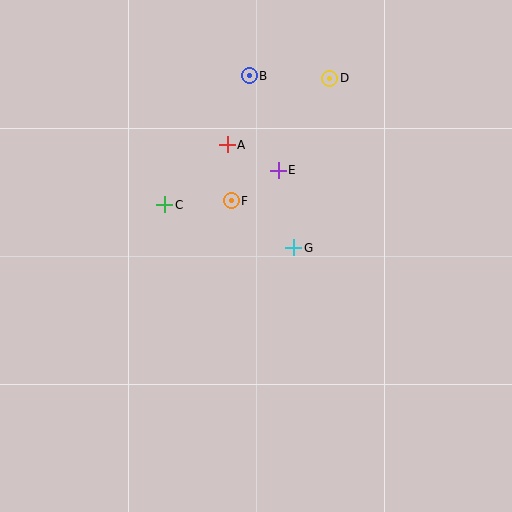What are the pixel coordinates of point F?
Point F is at (231, 201).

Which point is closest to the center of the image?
Point G at (294, 248) is closest to the center.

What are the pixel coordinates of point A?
Point A is at (227, 145).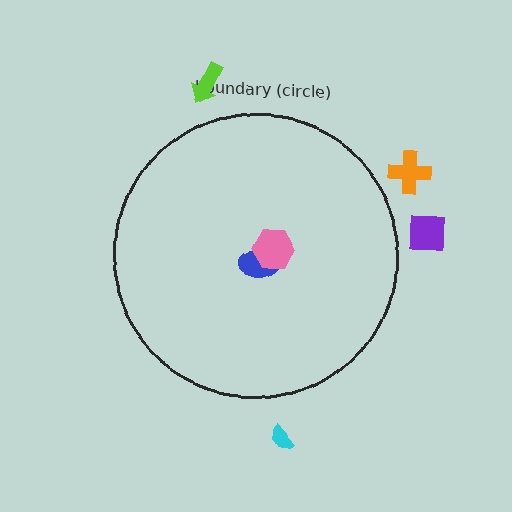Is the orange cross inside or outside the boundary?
Outside.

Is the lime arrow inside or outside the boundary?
Outside.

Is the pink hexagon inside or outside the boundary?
Inside.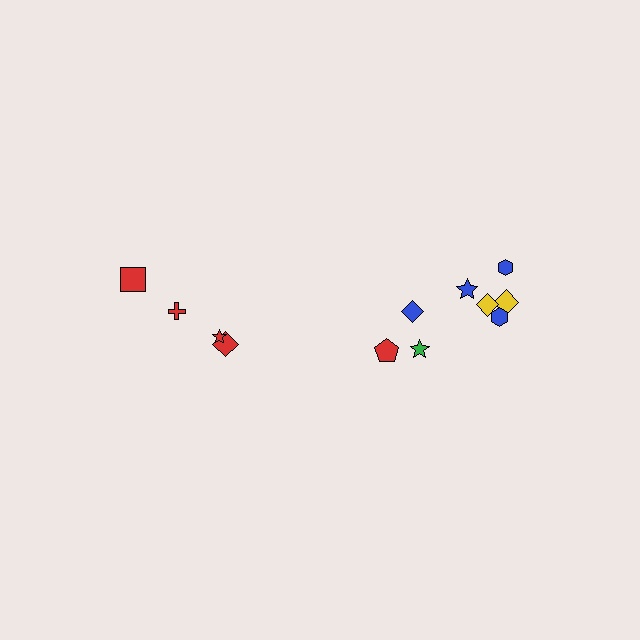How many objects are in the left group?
There are 4 objects.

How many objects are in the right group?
There are 8 objects.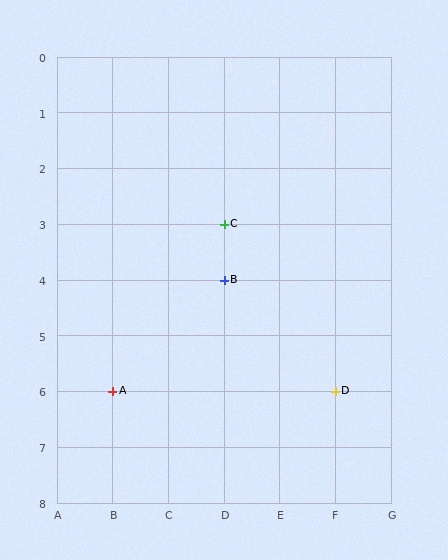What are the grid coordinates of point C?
Point C is at grid coordinates (D, 3).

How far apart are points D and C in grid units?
Points D and C are 2 columns and 3 rows apart (about 3.6 grid units diagonally).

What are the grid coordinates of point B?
Point B is at grid coordinates (D, 4).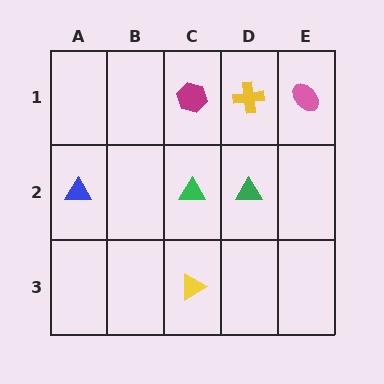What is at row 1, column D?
A yellow cross.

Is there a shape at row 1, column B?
No, that cell is empty.